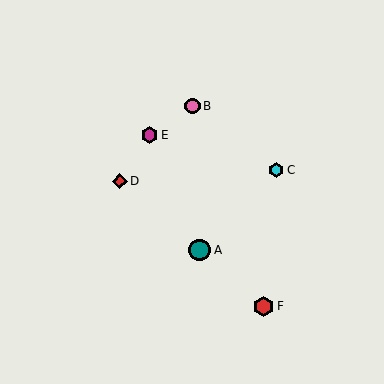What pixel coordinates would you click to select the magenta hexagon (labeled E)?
Click at (149, 135) to select the magenta hexagon E.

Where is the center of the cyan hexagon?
The center of the cyan hexagon is at (276, 170).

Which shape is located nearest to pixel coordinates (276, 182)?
The cyan hexagon (labeled C) at (276, 170) is nearest to that location.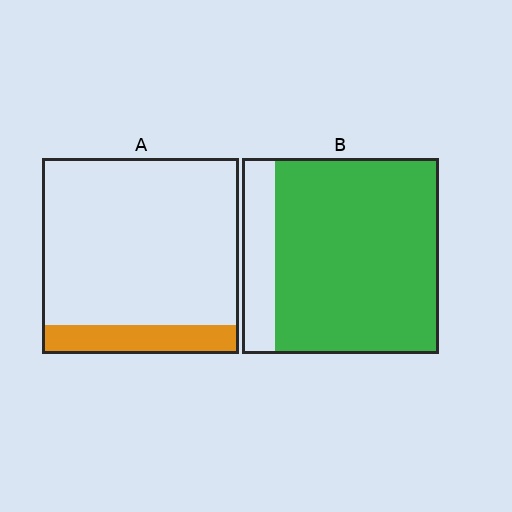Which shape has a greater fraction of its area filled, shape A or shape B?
Shape B.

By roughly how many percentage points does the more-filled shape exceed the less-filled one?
By roughly 70 percentage points (B over A).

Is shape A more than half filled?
No.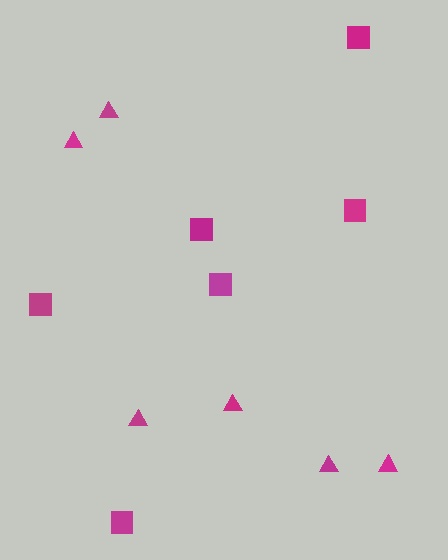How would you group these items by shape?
There are 2 groups: one group of triangles (6) and one group of squares (6).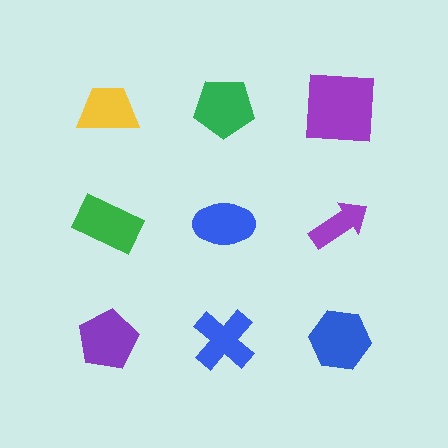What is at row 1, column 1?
A yellow trapezoid.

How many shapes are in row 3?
3 shapes.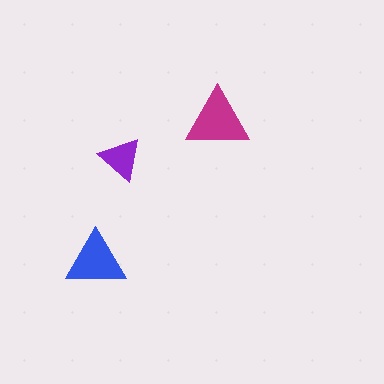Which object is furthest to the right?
The magenta triangle is rightmost.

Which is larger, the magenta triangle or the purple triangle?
The magenta one.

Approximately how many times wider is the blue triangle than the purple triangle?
About 1.5 times wider.